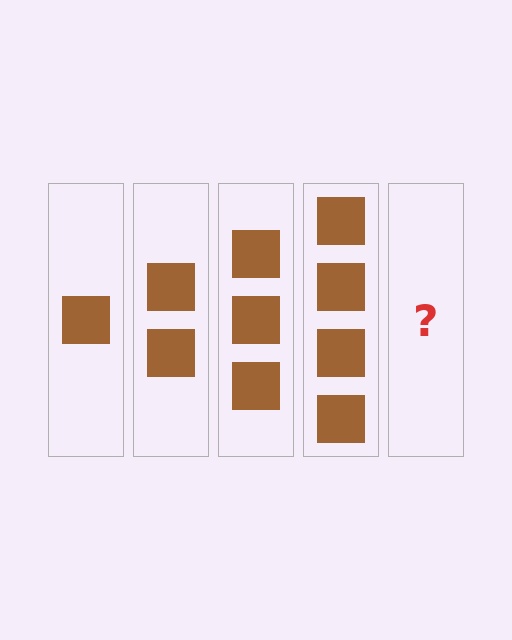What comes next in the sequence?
The next element should be 5 squares.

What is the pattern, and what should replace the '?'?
The pattern is that each step adds one more square. The '?' should be 5 squares.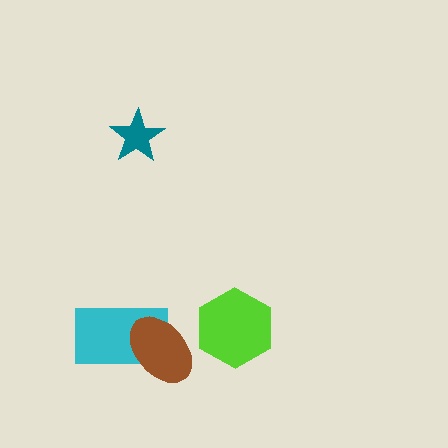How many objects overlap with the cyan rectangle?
1 object overlaps with the cyan rectangle.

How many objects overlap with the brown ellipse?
1 object overlaps with the brown ellipse.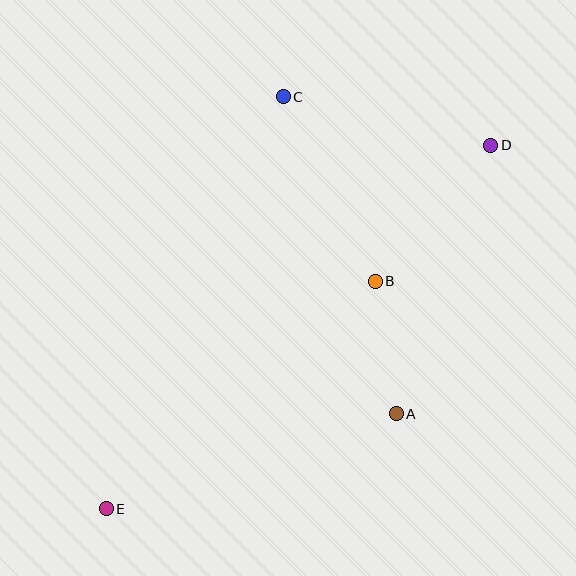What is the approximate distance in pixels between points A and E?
The distance between A and E is approximately 305 pixels.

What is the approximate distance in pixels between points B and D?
The distance between B and D is approximately 179 pixels.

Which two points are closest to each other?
Points A and B are closest to each other.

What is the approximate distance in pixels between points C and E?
The distance between C and E is approximately 448 pixels.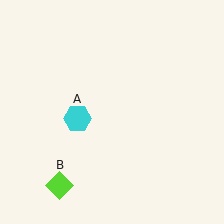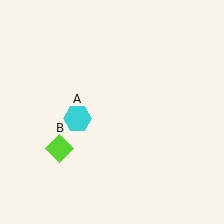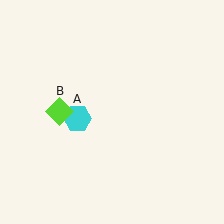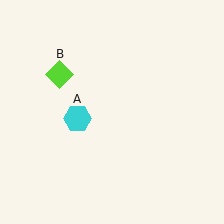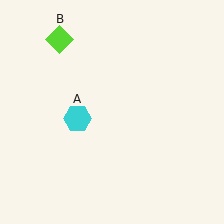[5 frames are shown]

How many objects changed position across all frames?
1 object changed position: lime diamond (object B).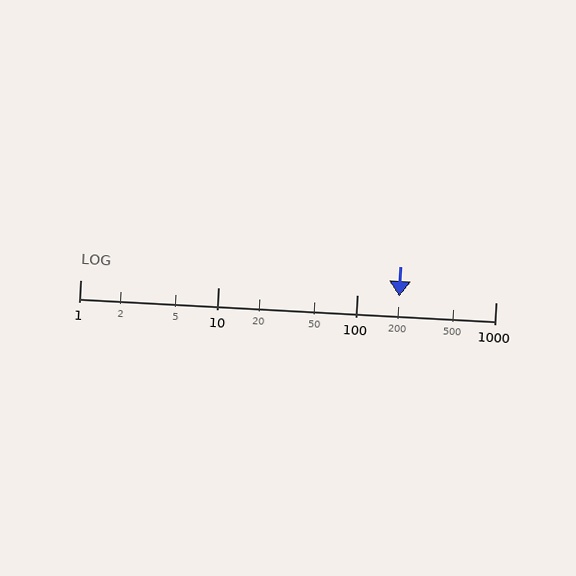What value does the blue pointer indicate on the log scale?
The pointer indicates approximately 200.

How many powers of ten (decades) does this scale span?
The scale spans 3 decades, from 1 to 1000.